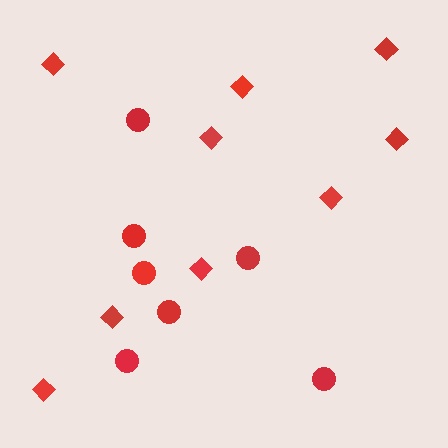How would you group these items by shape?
There are 2 groups: one group of circles (7) and one group of diamonds (9).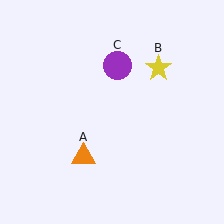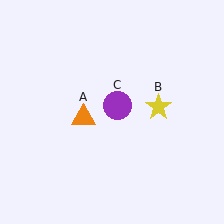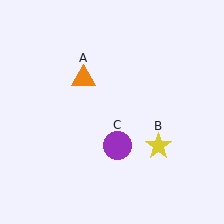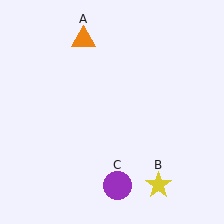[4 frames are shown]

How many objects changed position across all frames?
3 objects changed position: orange triangle (object A), yellow star (object B), purple circle (object C).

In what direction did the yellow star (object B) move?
The yellow star (object B) moved down.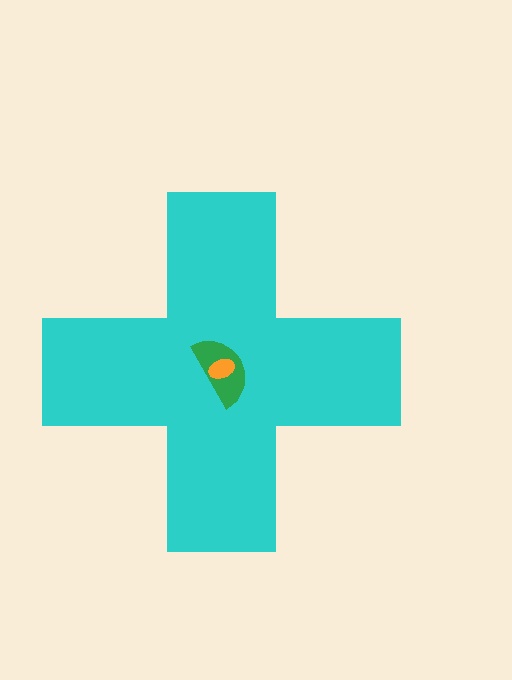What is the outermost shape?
The cyan cross.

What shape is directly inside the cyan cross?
The green semicircle.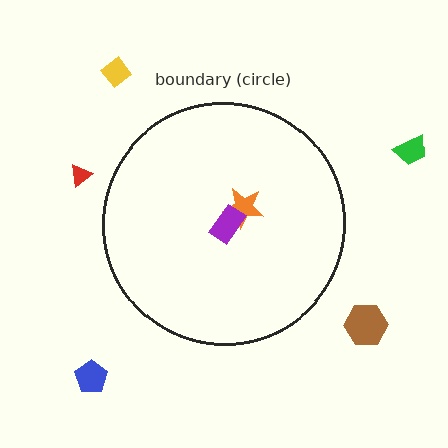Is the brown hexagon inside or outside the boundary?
Outside.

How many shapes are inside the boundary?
2 inside, 5 outside.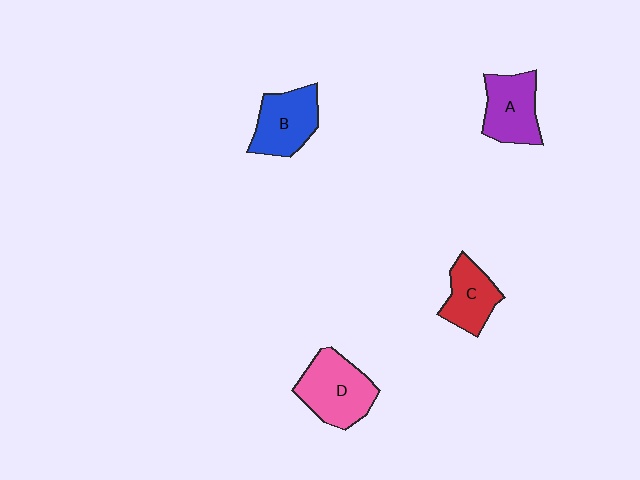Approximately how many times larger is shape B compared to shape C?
Approximately 1.2 times.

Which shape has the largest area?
Shape D (pink).